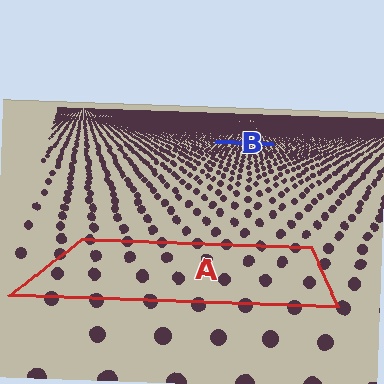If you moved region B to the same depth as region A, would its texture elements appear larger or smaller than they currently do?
They would appear larger. At a closer depth, the same texture elements are projected at a bigger on-screen size.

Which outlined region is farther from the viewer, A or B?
Region B is farther from the viewer — the texture elements inside it appear smaller and more densely packed.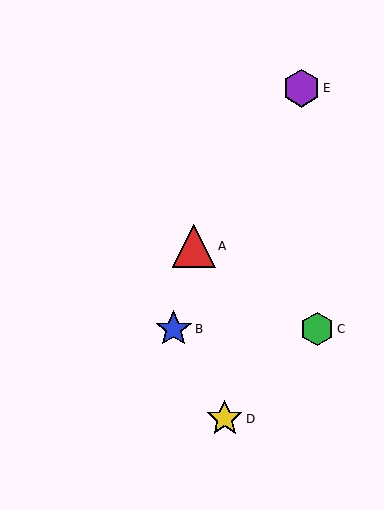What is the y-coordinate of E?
Object E is at y≈88.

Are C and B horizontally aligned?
Yes, both are at y≈329.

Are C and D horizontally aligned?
No, C is at y≈329 and D is at y≈419.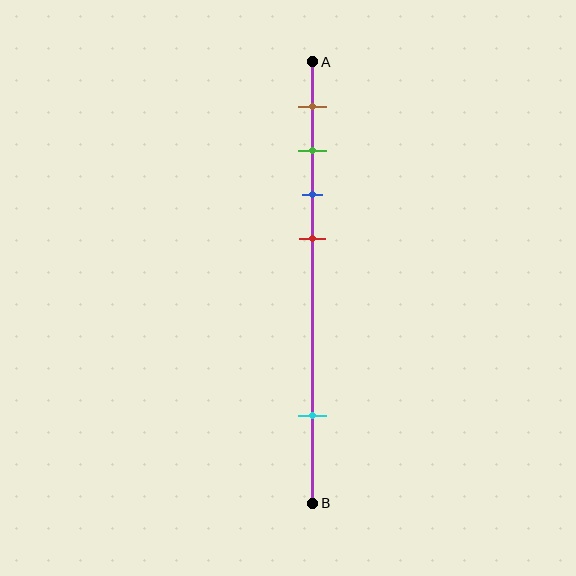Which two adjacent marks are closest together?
The green and blue marks are the closest adjacent pair.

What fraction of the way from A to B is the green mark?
The green mark is approximately 20% (0.2) of the way from A to B.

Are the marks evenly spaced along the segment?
No, the marks are not evenly spaced.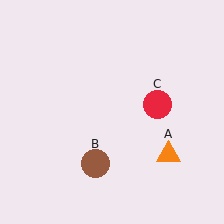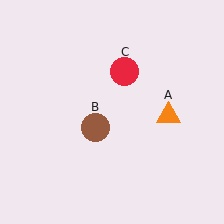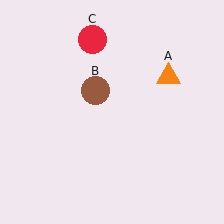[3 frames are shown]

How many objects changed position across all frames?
3 objects changed position: orange triangle (object A), brown circle (object B), red circle (object C).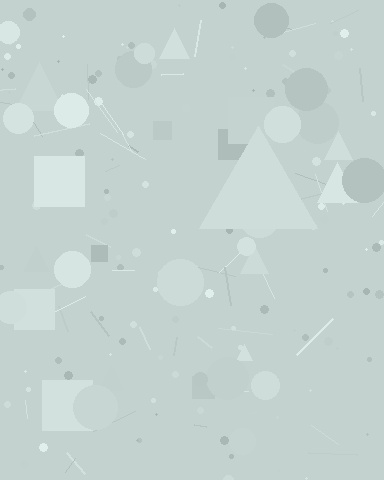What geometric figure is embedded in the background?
A triangle is embedded in the background.